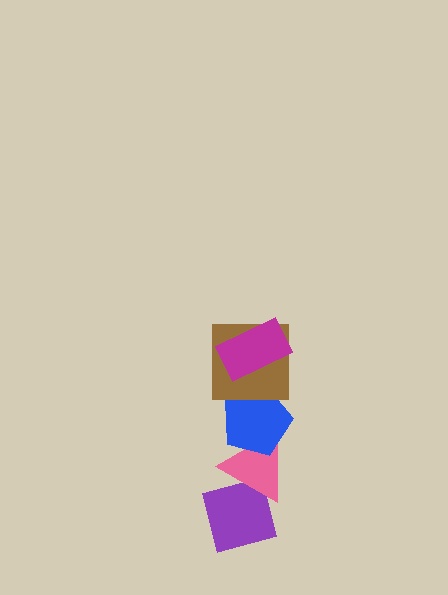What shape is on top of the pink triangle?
The blue pentagon is on top of the pink triangle.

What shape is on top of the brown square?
The magenta rectangle is on top of the brown square.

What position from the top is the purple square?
The purple square is 5th from the top.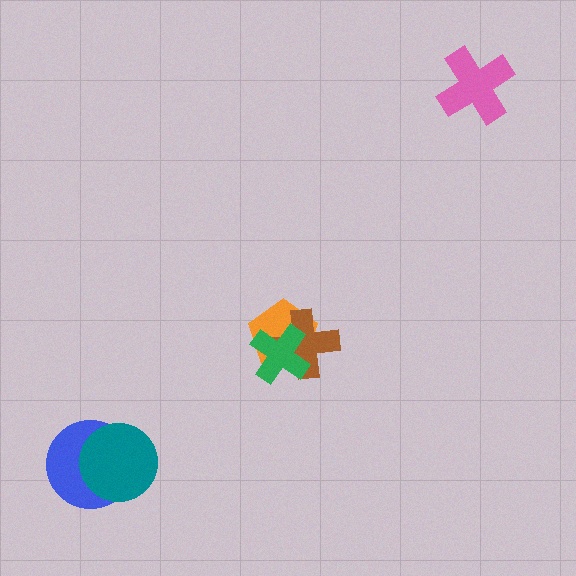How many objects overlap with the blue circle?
1 object overlaps with the blue circle.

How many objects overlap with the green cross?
2 objects overlap with the green cross.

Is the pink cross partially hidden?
No, no other shape covers it.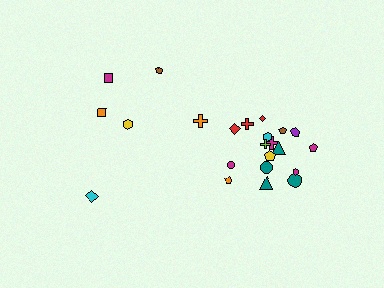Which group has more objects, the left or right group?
The right group.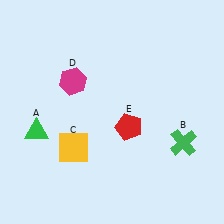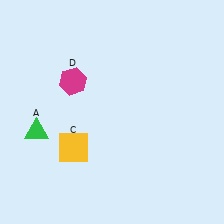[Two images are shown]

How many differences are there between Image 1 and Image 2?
There are 2 differences between the two images.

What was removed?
The green cross (B), the red pentagon (E) were removed in Image 2.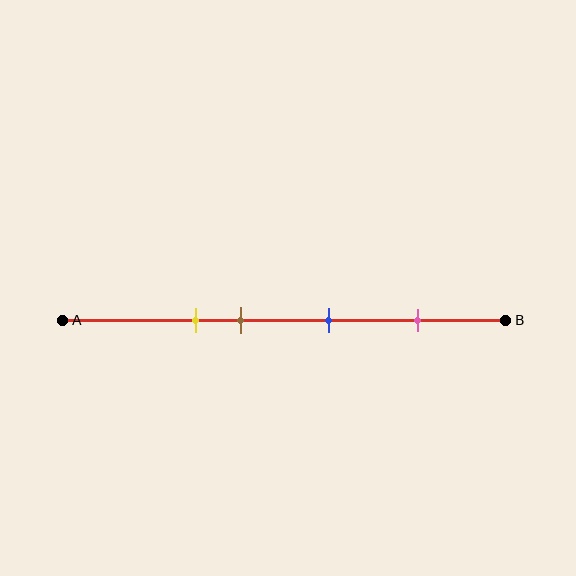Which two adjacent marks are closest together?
The yellow and brown marks are the closest adjacent pair.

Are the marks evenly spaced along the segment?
No, the marks are not evenly spaced.